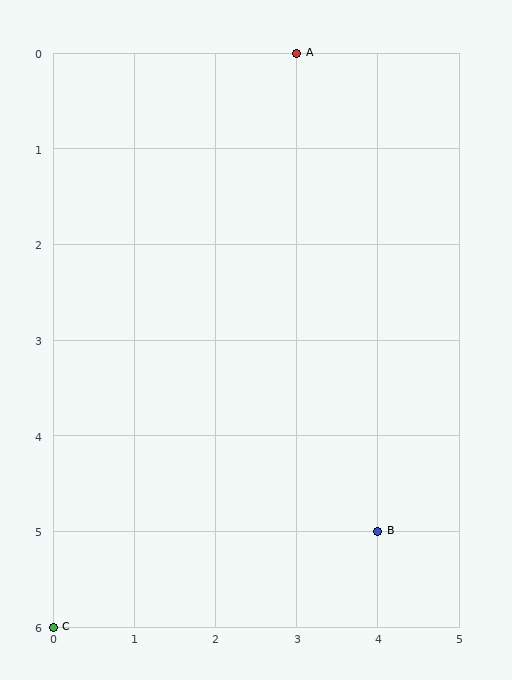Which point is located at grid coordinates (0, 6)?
Point C is at (0, 6).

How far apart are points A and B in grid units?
Points A and B are 1 column and 5 rows apart (about 5.1 grid units diagonally).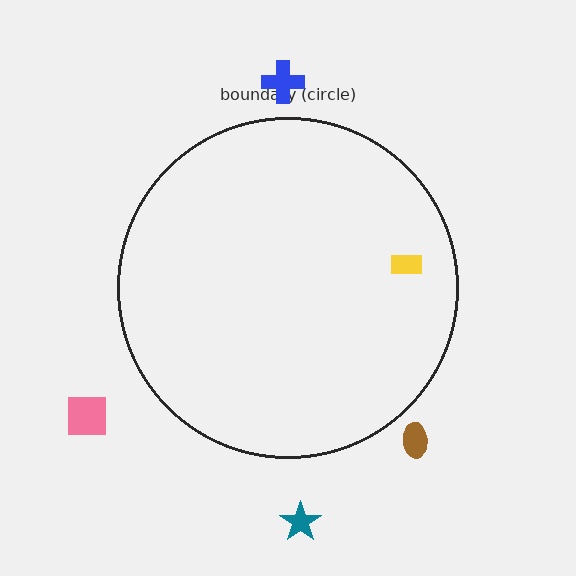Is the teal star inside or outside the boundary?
Outside.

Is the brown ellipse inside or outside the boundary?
Outside.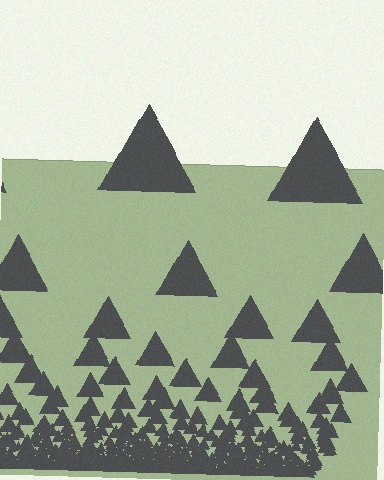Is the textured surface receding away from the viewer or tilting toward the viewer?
The surface appears to tilt toward the viewer. Texture elements get larger and sparser toward the top.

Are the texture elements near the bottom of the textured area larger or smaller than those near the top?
Smaller. The gradient is inverted — elements near the bottom are smaller and denser.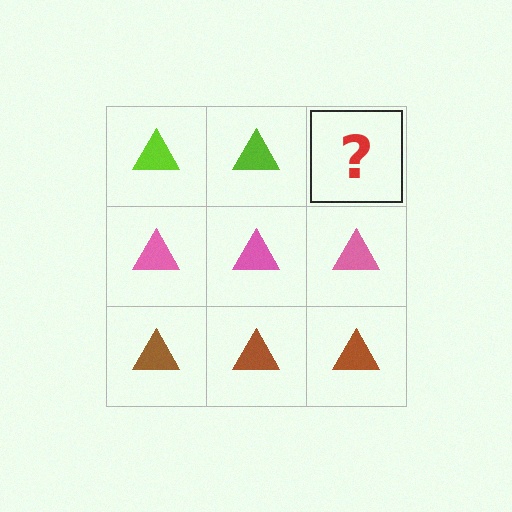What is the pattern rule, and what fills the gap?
The rule is that each row has a consistent color. The gap should be filled with a lime triangle.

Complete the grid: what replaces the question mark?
The question mark should be replaced with a lime triangle.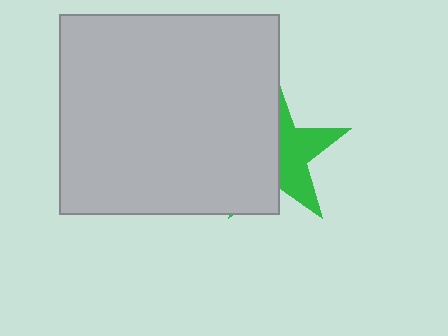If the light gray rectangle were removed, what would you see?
You would see the complete green star.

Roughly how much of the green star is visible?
A small part of it is visible (roughly 45%).